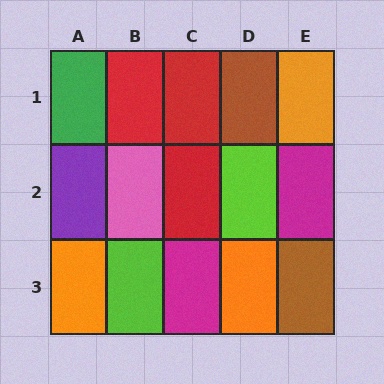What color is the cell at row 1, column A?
Green.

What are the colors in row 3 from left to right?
Orange, lime, magenta, orange, brown.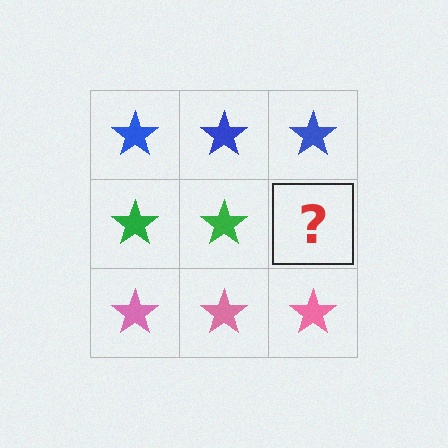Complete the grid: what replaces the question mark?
The question mark should be replaced with a green star.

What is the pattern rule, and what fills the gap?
The rule is that each row has a consistent color. The gap should be filled with a green star.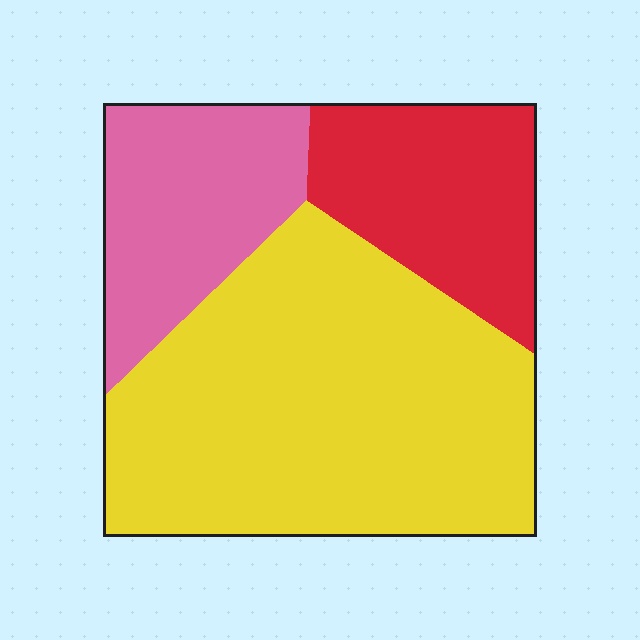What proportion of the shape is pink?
Pink covers about 20% of the shape.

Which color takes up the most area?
Yellow, at roughly 55%.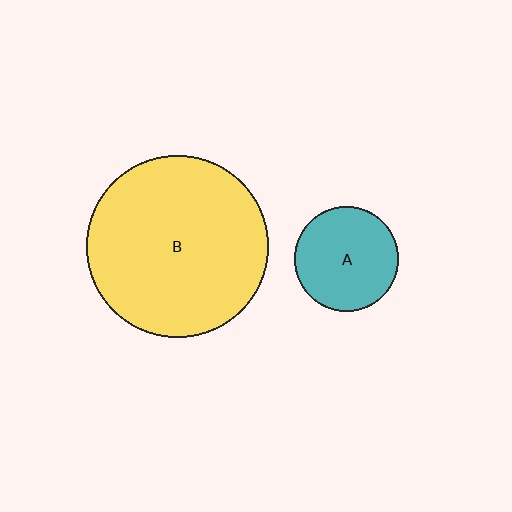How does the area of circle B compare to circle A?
Approximately 3.1 times.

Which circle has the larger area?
Circle B (yellow).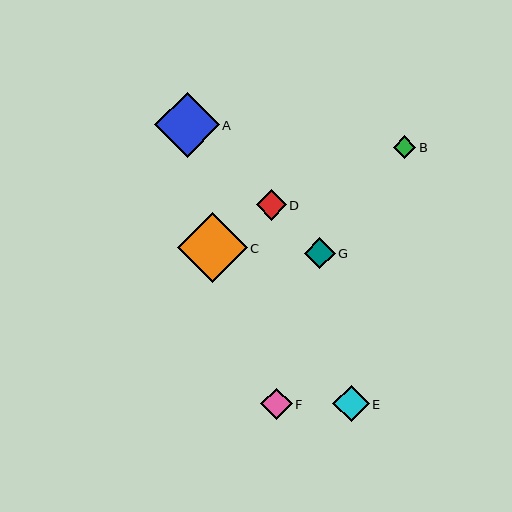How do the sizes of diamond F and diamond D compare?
Diamond F and diamond D are approximately the same size.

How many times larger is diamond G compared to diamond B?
Diamond G is approximately 1.4 times the size of diamond B.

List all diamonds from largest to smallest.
From largest to smallest: C, A, E, F, G, D, B.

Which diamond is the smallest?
Diamond B is the smallest with a size of approximately 22 pixels.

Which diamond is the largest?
Diamond C is the largest with a size of approximately 70 pixels.